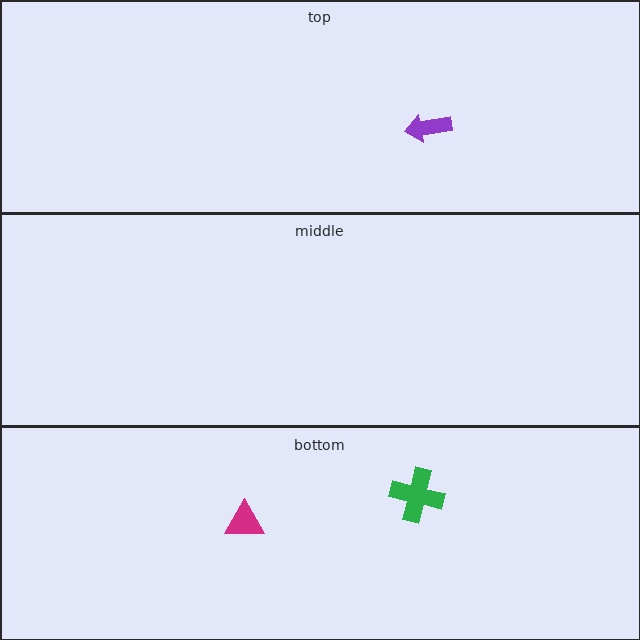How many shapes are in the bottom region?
2.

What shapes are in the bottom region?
The green cross, the magenta triangle.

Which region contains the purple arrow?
The top region.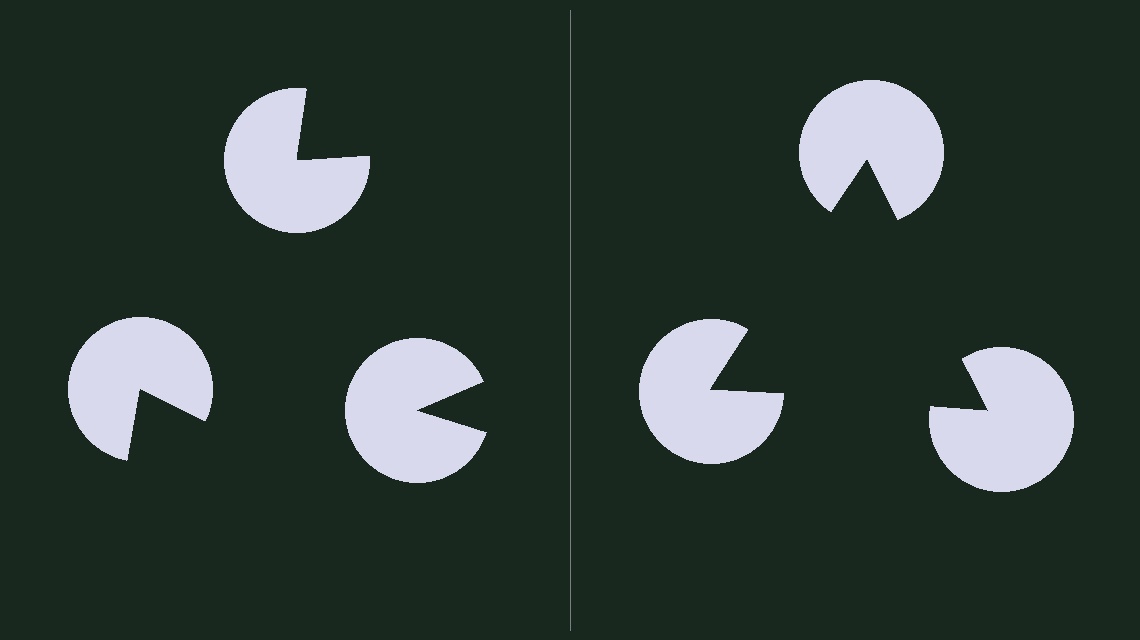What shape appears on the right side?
An illusory triangle.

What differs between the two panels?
The pac-man discs are positioned identically on both sides; only the wedge orientations differ. On the right they align to a triangle; on the left they are misaligned.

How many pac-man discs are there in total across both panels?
6 — 3 on each side.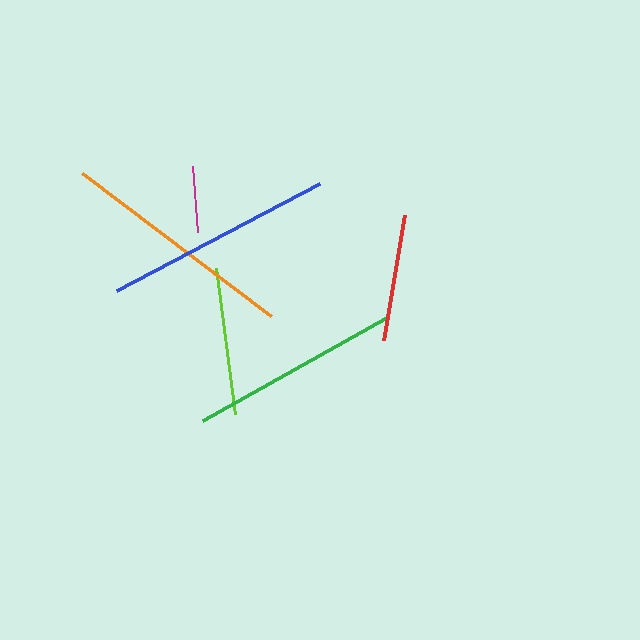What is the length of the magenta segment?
The magenta segment is approximately 66 pixels long.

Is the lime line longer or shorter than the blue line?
The blue line is longer than the lime line.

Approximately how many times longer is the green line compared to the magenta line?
The green line is approximately 3.2 times the length of the magenta line.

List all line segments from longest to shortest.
From longest to shortest: orange, blue, green, lime, red, magenta.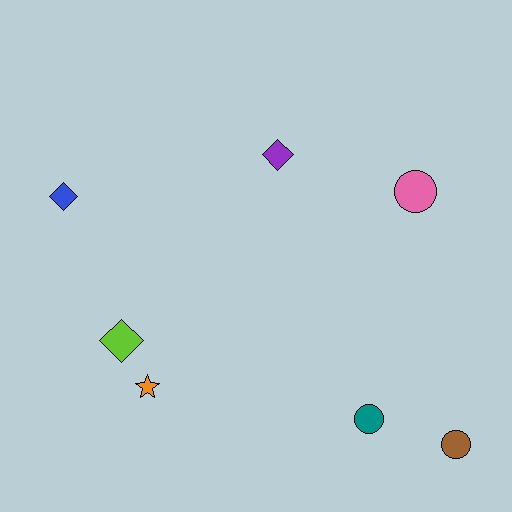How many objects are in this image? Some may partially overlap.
There are 7 objects.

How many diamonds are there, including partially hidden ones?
There are 3 diamonds.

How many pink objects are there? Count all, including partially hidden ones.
There is 1 pink object.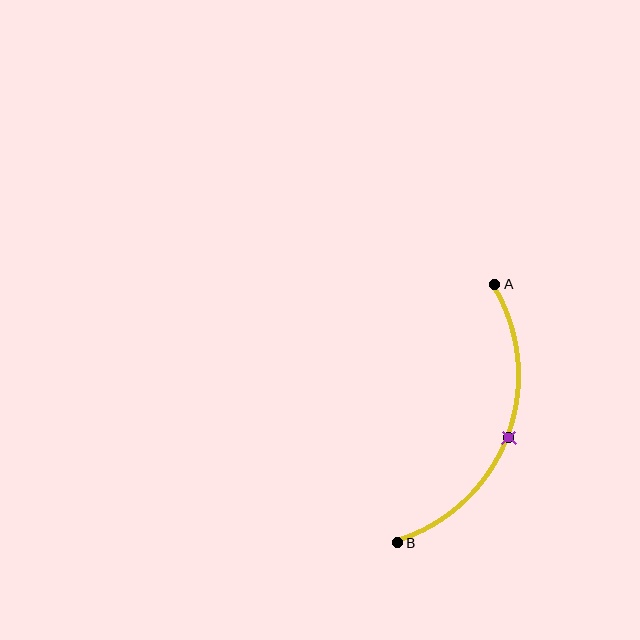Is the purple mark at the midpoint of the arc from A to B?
Yes. The purple mark lies on the arc at equal arc-length from both A and B — it is the arc midpoint.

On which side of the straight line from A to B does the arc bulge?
The arc bulges to the right of the straight line connecting A and B.